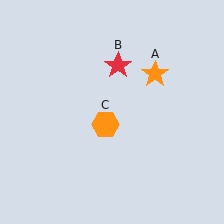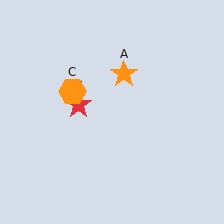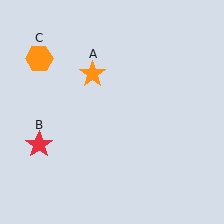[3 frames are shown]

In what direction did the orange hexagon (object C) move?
The orange hexagon (object C) moved up and to the left.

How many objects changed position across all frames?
3 objects changed position: orange star (object A), red star (object B), orange hexagon (object C).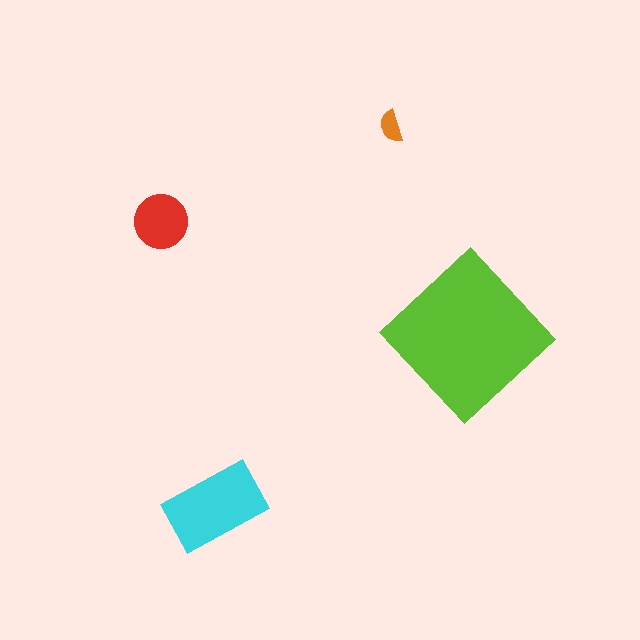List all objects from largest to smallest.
The lime diamond, the cyan rectangle, the red circle, the orange semicircle.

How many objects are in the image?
There are 4 objects in the image.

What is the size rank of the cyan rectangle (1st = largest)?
2nd.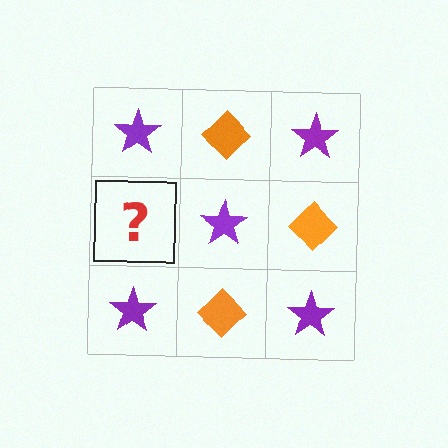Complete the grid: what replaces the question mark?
The question mark should be replaced with an orange diamond.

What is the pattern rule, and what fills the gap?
The rule is that it alternates purple star and orange diamond in a checkerboard pattern. The gap should be filled with an orange diamond.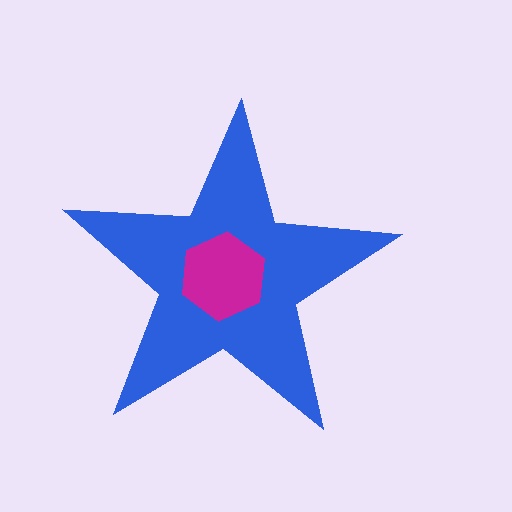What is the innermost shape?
The magenta hexagon.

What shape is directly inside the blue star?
The magenta hexagon.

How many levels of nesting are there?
2.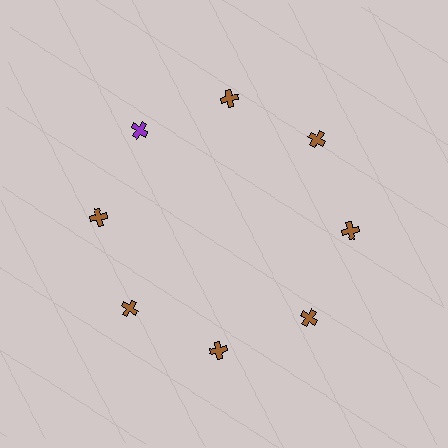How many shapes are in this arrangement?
There are 8 shapes arranged in a ring pattern.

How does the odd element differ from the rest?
It has a different color: purple instead of brown.